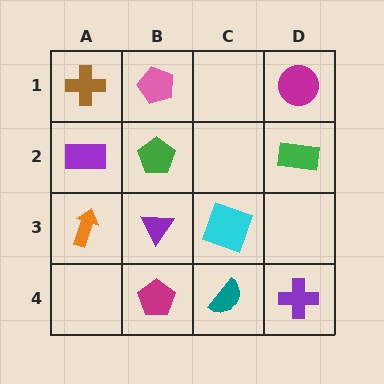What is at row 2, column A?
A purple rectangle.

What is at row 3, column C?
A cyan square.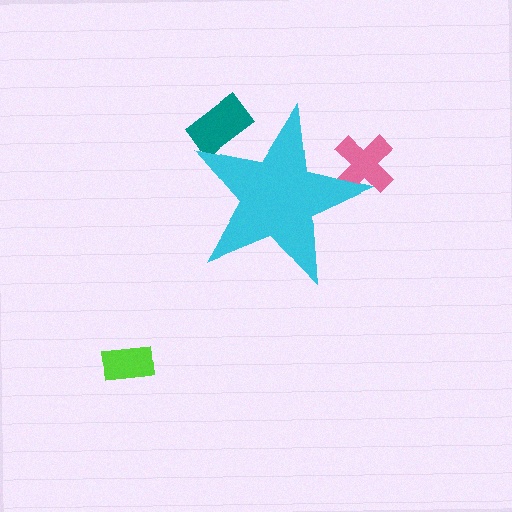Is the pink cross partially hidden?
Yes, the pink cross is partially hidden behind the cyan star.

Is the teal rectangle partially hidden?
Yes, the teal rectangle is partially hidden behind the cyan star.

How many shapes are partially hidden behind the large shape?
2 shapes are partially hidden.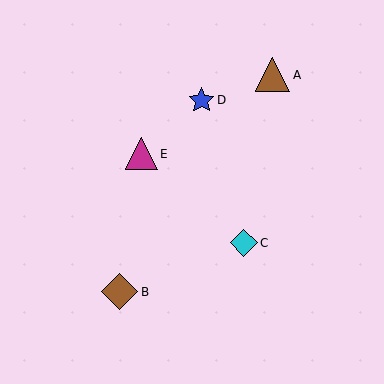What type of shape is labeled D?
Shape D is a blue star.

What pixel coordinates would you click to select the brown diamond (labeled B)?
Click at (119, 292) to select the brown diamond B.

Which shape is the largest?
The brown diamond (labeled B) is the largest.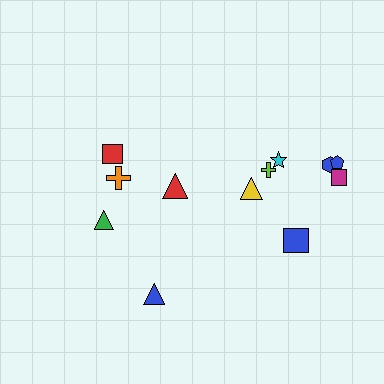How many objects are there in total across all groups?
There are 12 objects.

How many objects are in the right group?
There are 7 objects.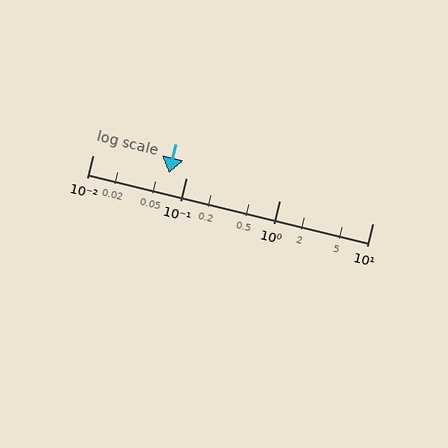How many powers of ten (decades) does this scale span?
The scale spans 3 decades, from 0.01 to 10.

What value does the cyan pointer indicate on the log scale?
The pointer indicates approximately 0.065.